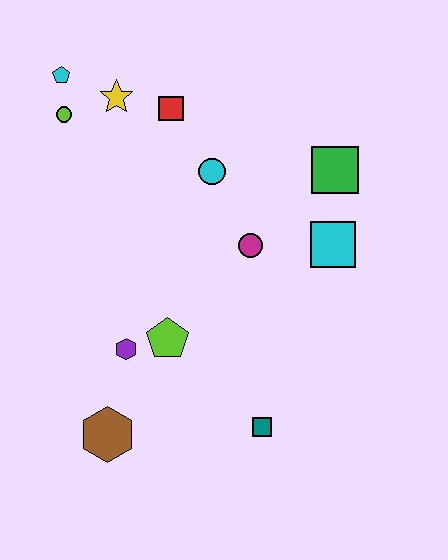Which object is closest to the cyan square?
The green square is closest to the cyan square.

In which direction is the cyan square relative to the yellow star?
The cyan square is to the right of the yellow star.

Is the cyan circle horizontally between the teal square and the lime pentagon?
Yes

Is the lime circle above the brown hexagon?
Yes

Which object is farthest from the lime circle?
The teal square is farthest from the lime circle.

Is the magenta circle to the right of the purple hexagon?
Yes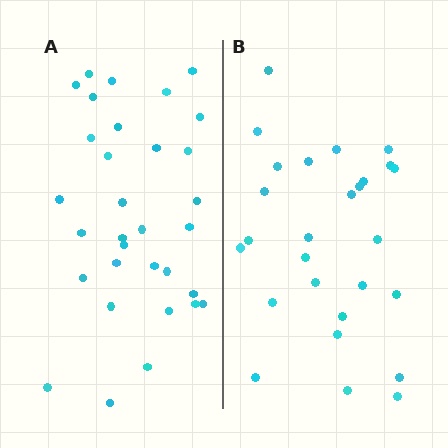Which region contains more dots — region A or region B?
Region A (the left region) has more dots.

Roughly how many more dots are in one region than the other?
Region A has about 5 more dots than region B.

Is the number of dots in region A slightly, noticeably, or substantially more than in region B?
Region A has only slightly more — the two regions are fairly close. The ratio is roughly 1.2 to 1.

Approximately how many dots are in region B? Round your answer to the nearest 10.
About 30 dots. (The exact count is 27, which rounds to 30.)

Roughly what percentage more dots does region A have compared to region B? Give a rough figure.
About 20% more.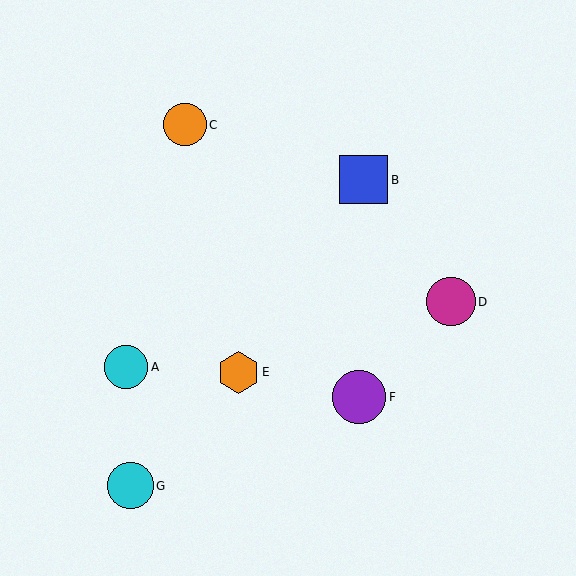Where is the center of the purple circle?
The center of the purple circle is at (359, 397).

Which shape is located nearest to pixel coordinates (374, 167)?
The blue square (labeled B) at (364, 180) is nearest to that location.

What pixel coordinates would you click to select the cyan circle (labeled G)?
Click at (130, 486) to select the cyan circle G.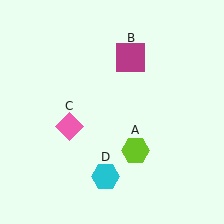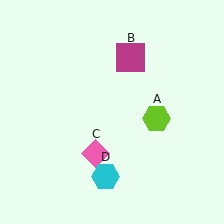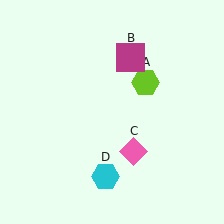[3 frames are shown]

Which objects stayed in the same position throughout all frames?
Magenta square (object B) and cyan hexagon (object D) remained stationary.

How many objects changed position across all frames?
2 objects changed position: lime hexagon (object A), pink diamond (object C).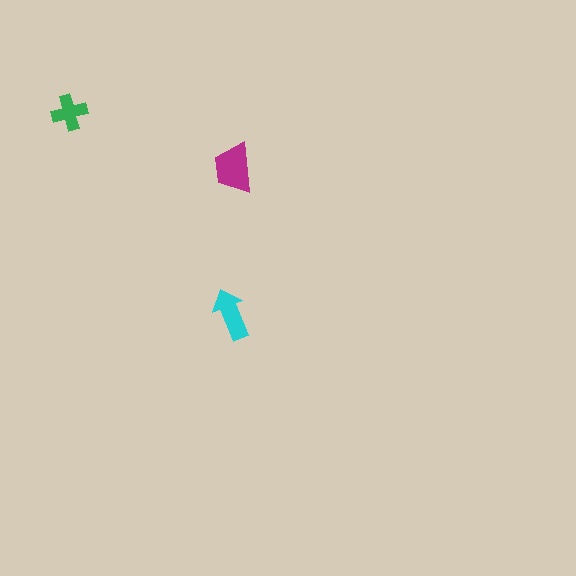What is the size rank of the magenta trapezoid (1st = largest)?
1st.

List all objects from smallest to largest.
The green cross, the cyan arrow, the magenta trapezoid.